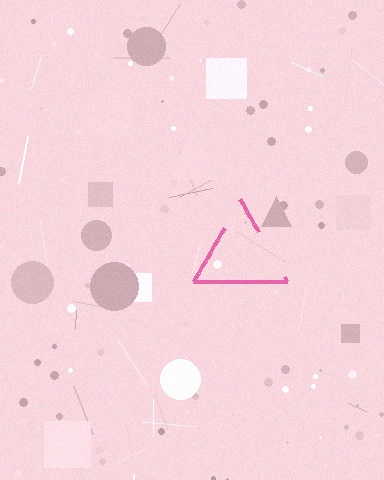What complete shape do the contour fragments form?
The contour fragments form a triangle.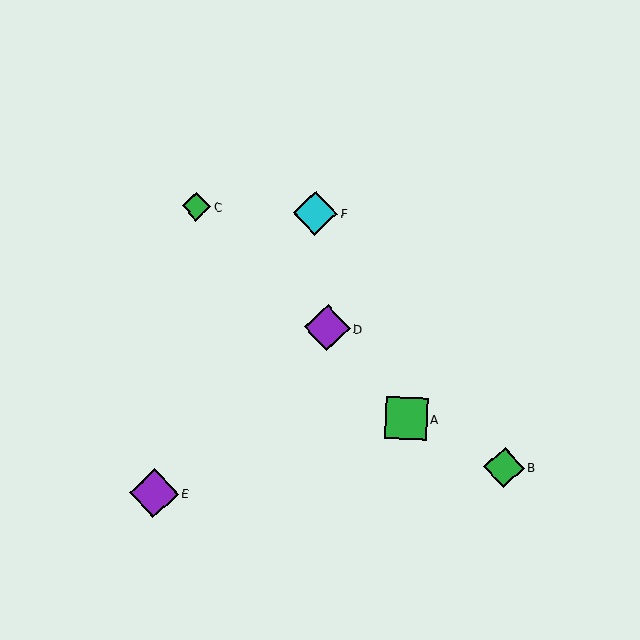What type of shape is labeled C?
Shape C is a green diamond.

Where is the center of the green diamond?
The center of the green diamond is at (196, 206).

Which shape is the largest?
The purple diamond (labeled E) is the largest.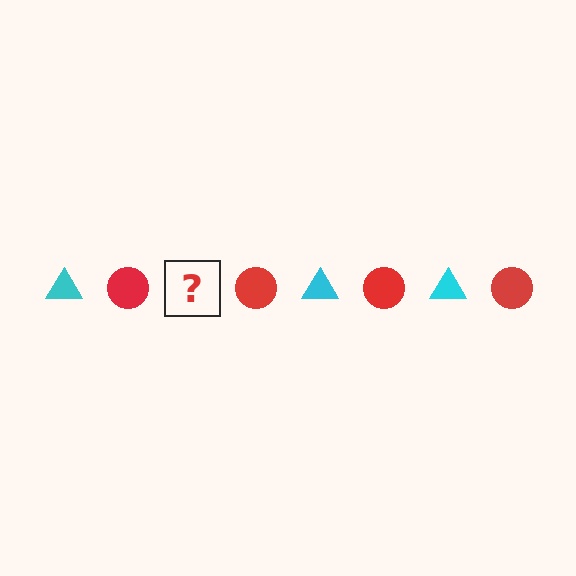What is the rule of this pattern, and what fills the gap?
The rule is that the pattern alternates between cyan triangle and red circle. The gap should be filled with a cyan triangle.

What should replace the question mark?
The question mark should be replaced with a cyan triangle.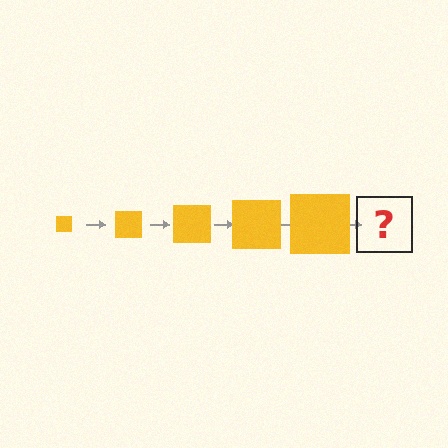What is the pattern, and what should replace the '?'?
The pattern is that the square gets progressively larger each step. The '?' should be a yellow square, larger than the previous one.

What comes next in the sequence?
The next element should be a yellow square, larger than the previous one.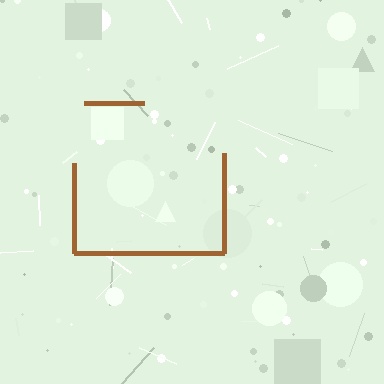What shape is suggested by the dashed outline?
The dashed outline suggests a square.